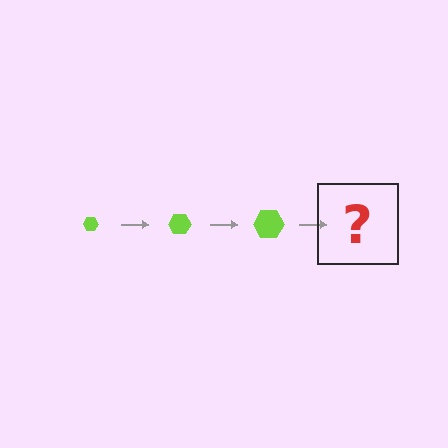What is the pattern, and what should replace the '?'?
The pattern is that the hexagon gets progressively larger each step. The '?' should be a lime hexagon, larger than the previous one.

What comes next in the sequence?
The next element should be a lime hexagon, larger than the previous one.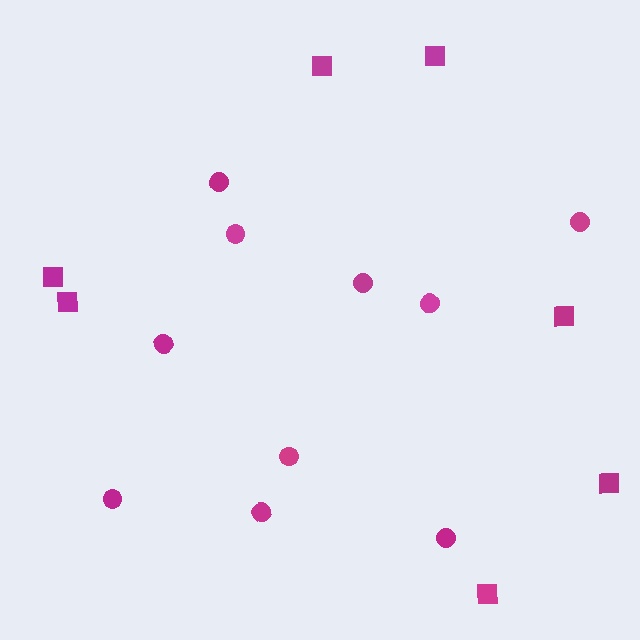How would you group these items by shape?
There are 2 groups: one group of squares (7) and one group of circles (10).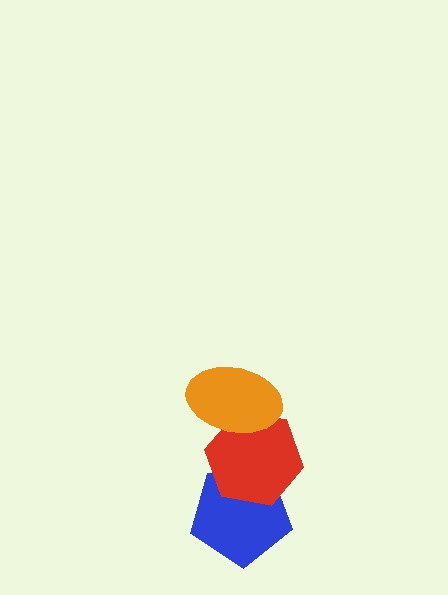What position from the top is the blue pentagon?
The blue pentagon is 3rd from the top.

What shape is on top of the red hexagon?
The orange ellipse is on top of the red hexagon.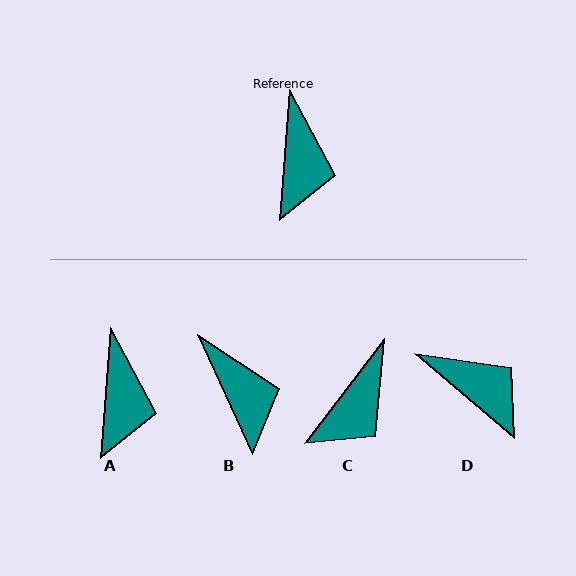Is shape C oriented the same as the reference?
No, it is off by about 33 degrees.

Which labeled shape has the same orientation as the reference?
A.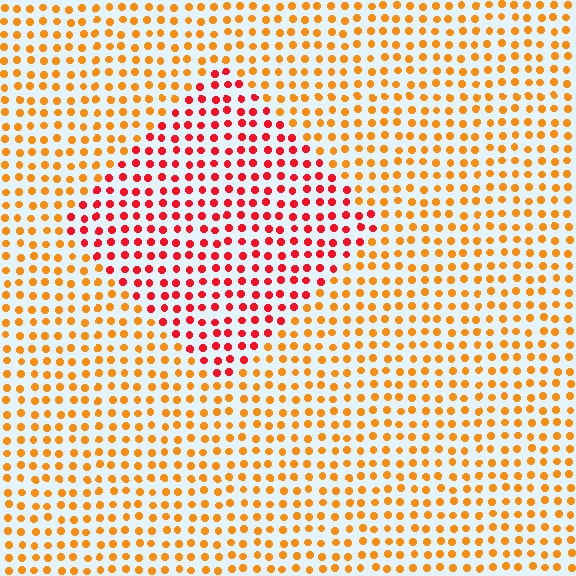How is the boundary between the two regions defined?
The boundary is defined purely by a slight shift in hue (about 38 degrees). Spacing, size, and orientation are identical on both sides.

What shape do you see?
I see a diamond.